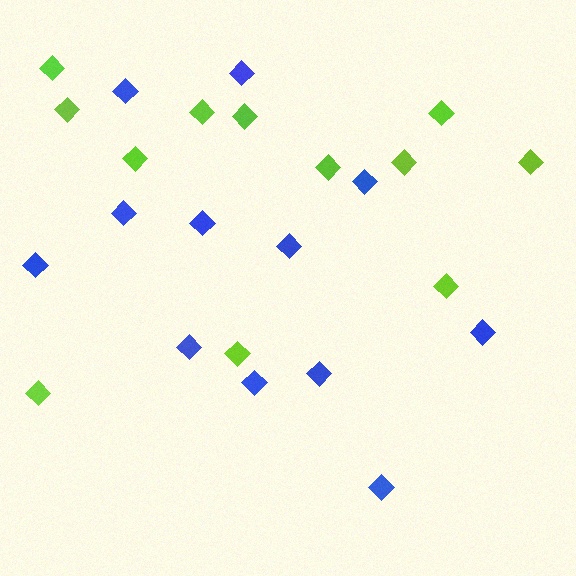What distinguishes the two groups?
There are 2 groups: one group of blue diamonds (12) and one group of lime diamonds (12).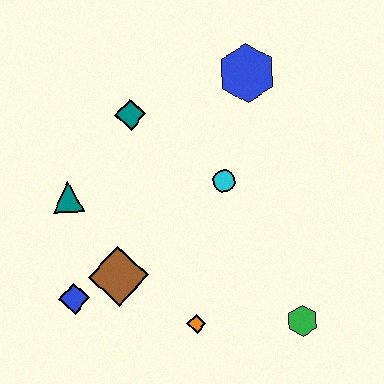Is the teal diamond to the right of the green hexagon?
No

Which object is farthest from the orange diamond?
The blue hexagon is farthest from the orange diamond.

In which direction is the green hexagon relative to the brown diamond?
The green hexagon is to the right of the brown diamond.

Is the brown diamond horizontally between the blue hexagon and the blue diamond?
Yes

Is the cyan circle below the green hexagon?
No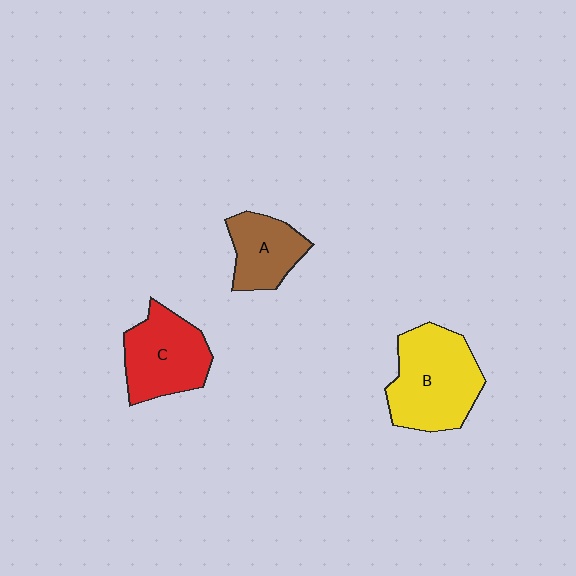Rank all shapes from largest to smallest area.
From largest to smallest: B (yellow), C (red), A (brown).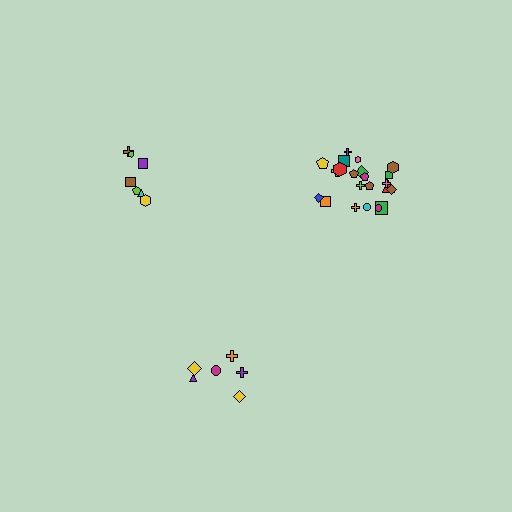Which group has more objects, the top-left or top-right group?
The top-right group.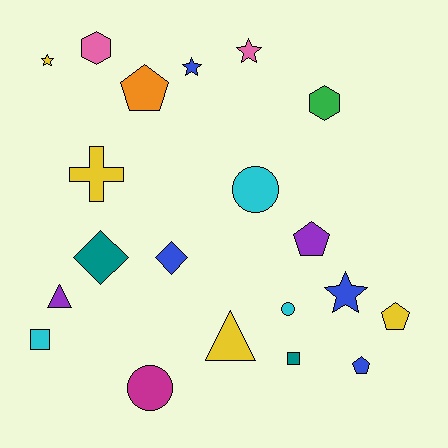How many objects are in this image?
There are 20 objects.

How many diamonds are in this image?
There are 2 diamonds.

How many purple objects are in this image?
There are 2 purple objects.